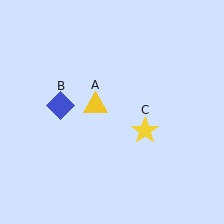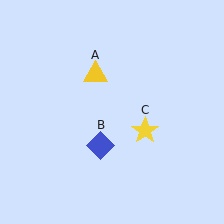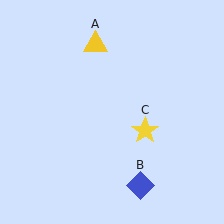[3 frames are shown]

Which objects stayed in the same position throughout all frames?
Yellow star (object C) remained stationary.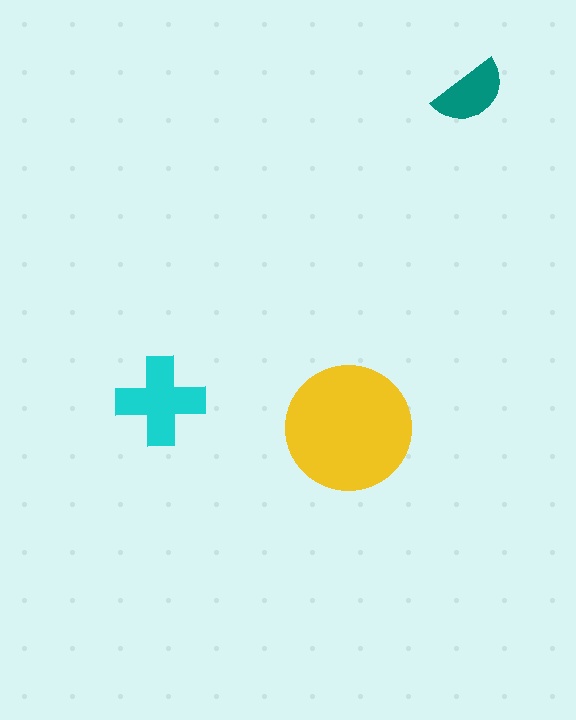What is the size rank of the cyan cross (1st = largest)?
2nd.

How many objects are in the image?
There are 3 objects in the image.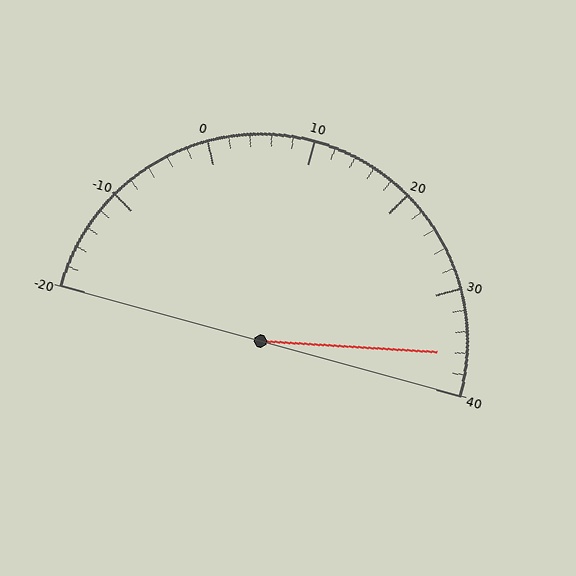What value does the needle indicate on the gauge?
The needle indicates approximately 36.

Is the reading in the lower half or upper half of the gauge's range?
The reading is in the upper half of the range (-20 to 40).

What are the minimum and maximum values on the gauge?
The gauge ranges from -20 to 40.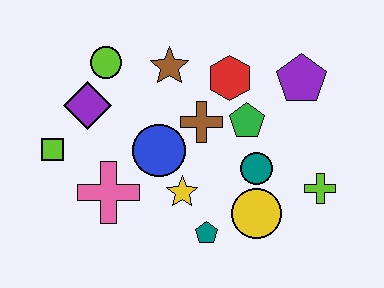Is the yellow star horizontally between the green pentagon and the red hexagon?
No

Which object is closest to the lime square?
The purple diamond is closest to the lime square.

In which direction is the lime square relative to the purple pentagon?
The lime square is to the left of the purple pentagon.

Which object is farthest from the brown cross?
The lime square is farthest from the brown cross.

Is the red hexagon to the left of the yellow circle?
Yes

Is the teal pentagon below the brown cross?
Yes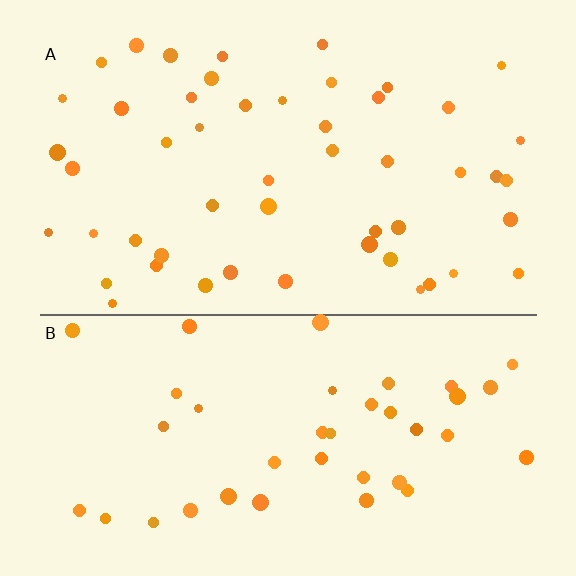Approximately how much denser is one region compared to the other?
Approximately 1.3× — region A over region B.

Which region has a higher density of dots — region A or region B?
A (the top).